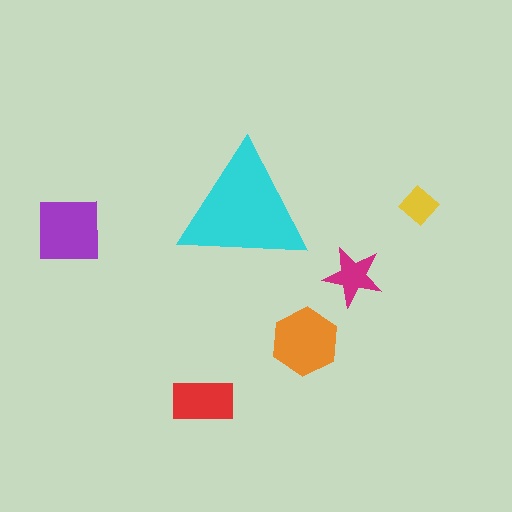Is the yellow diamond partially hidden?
No, the yellow diamond is fully visible.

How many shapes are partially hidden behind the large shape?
0 shapes are partially hidden.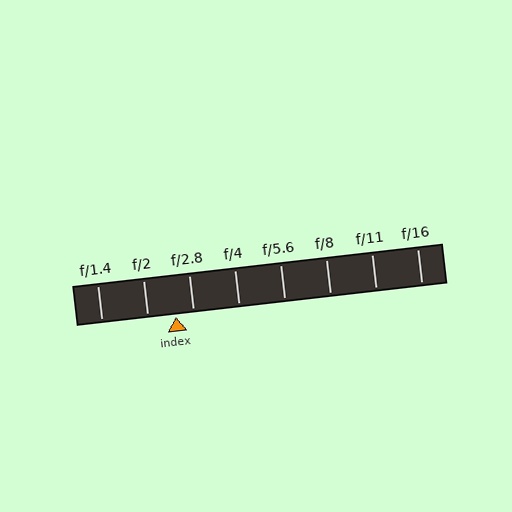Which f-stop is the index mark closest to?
The index mark is closest to f/2.8.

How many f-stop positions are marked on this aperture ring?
There are 8 f-stop positions marked.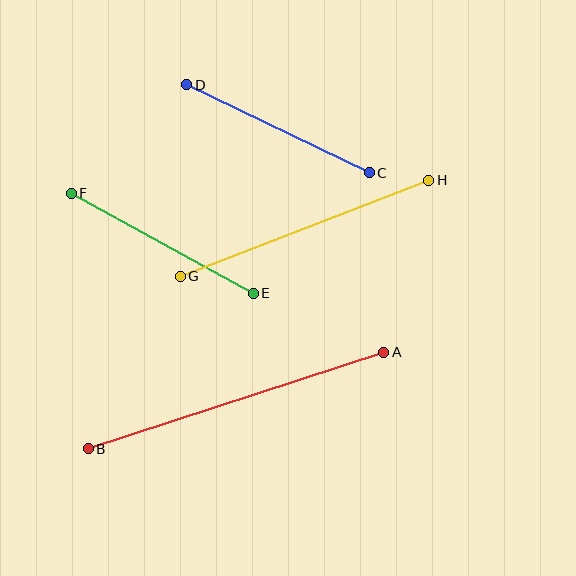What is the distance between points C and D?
The distance is approximately 202 pixels.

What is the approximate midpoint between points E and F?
The midpoint is at approximately (162, 243) pixels.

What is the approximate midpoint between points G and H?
The midpoint is at approximately (304, 228) pixels.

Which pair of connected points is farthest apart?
Points A and B are farthest apart.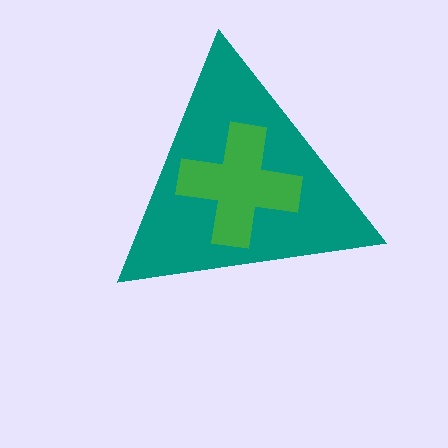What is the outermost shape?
The teal triangle.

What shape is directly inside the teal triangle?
The green cross.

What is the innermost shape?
The green cross.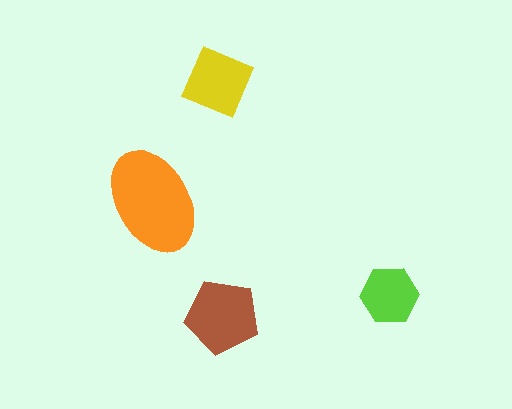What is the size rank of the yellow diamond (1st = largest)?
3rd.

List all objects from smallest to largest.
The lime hexagon, the yellow diamond, the brown pentagon, the orange ellipse.